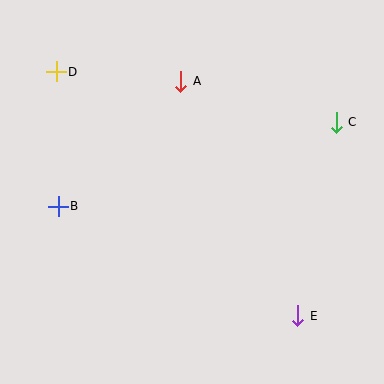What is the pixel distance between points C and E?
The distance between C and E is 197 pixels.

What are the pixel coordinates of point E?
Point E is at (298, 316).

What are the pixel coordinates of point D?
Point D is at (56, 72).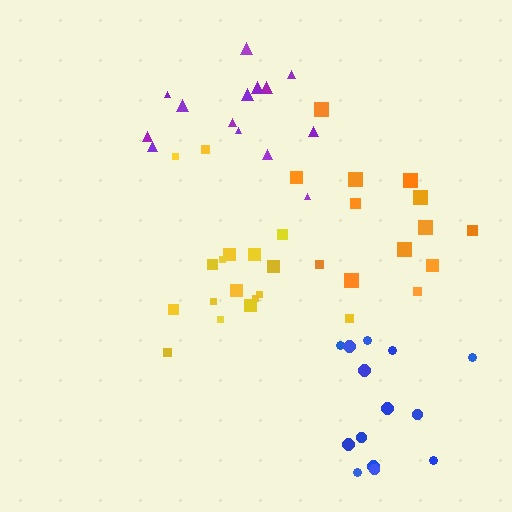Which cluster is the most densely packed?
Yellow.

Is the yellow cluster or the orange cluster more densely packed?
Yellow.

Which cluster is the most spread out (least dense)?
Blue.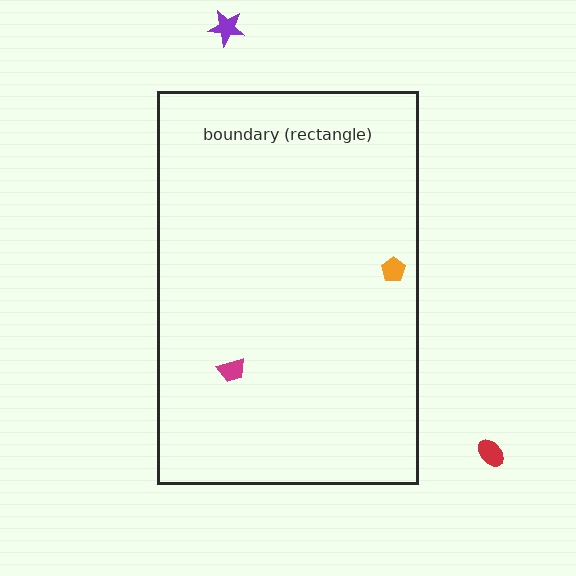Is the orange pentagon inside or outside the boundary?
Inside.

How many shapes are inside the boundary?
2 inside, 2 outside.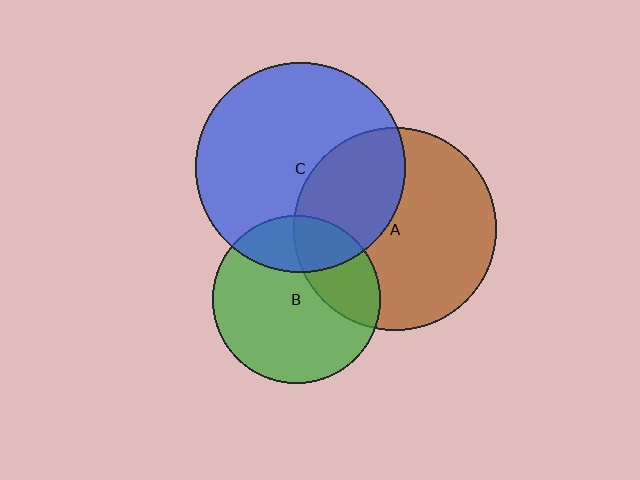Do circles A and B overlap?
Yes.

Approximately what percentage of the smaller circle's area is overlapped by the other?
Approximately 30%.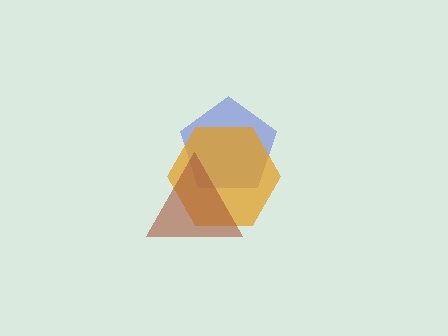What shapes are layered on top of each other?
The layered shapes are: a blue pentagon, an orange hexagon, a brown triangle.